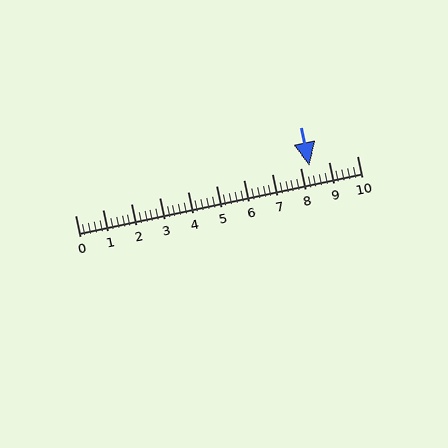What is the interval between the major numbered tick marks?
The major tick marks are spaced 1 units apart.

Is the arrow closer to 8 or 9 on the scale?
The arrow is closer to 8.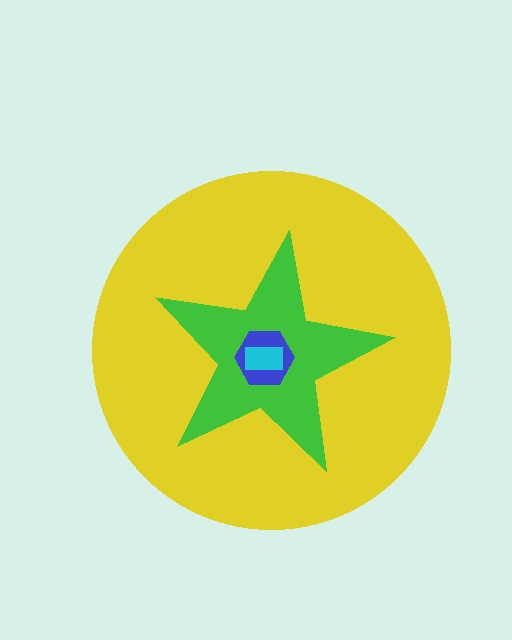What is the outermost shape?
The yellow circle.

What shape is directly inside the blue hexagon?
The cyan rectangle.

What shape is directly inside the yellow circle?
The green star.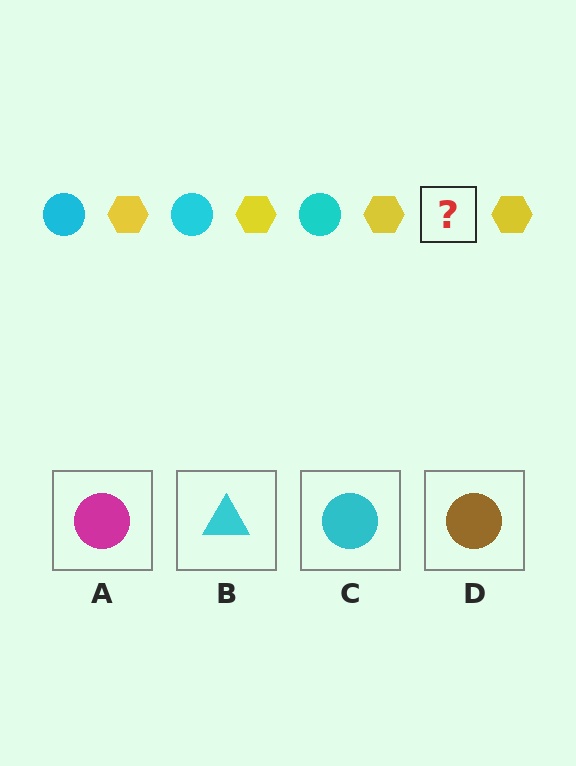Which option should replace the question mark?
Option C.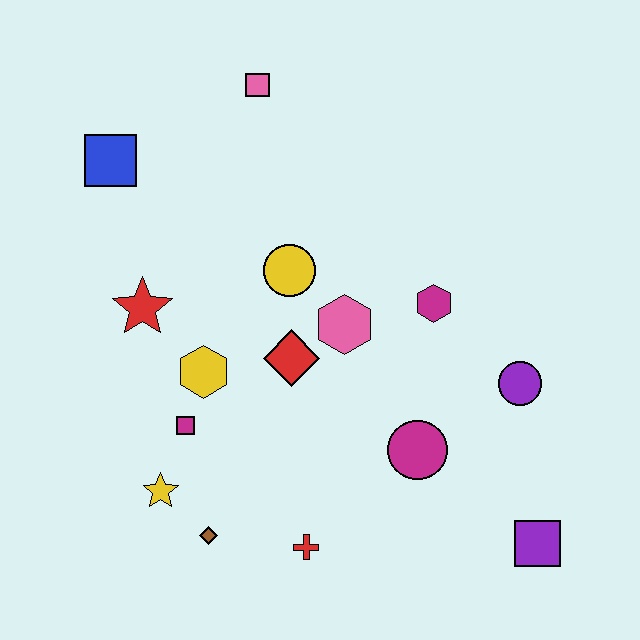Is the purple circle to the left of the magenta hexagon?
No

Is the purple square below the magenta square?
Yes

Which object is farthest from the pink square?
The purple square is farthest from the pink square.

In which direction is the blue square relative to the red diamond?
The blue square is above the red diamond.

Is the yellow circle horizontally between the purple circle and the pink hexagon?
No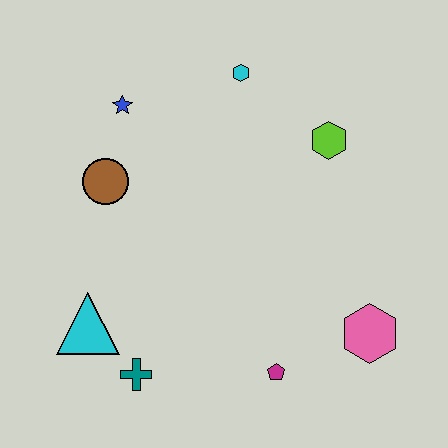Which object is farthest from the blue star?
The pink hexagon is farthest from the blue star.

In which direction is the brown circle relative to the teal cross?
The brown circle is above the teal cross.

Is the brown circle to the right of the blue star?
No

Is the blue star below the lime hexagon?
No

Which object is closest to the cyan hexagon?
The lime hexagon is closest to the cyan hexagon.